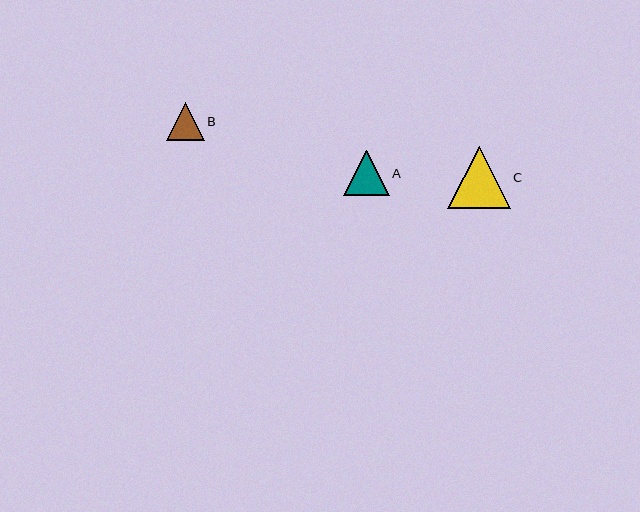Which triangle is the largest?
Triangle C is the largest with a size of approximately 62 pixels.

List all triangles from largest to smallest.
From largest to smallest: C, A, B.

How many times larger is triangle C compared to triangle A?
Triangle C is approximately 1.4 times the size of triangle A.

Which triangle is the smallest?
Triangle B is the smallest with a size of approximately 38 pixels.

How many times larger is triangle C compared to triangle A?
Triangle C is approximately 1.4 times the size of triangle A.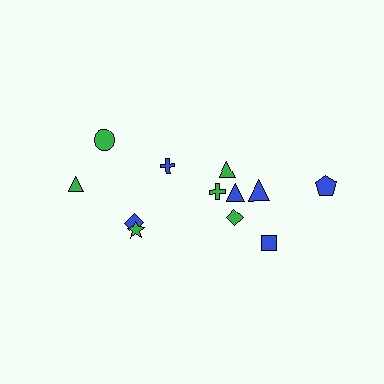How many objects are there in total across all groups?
There are 12 objects.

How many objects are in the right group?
There are 7 objects.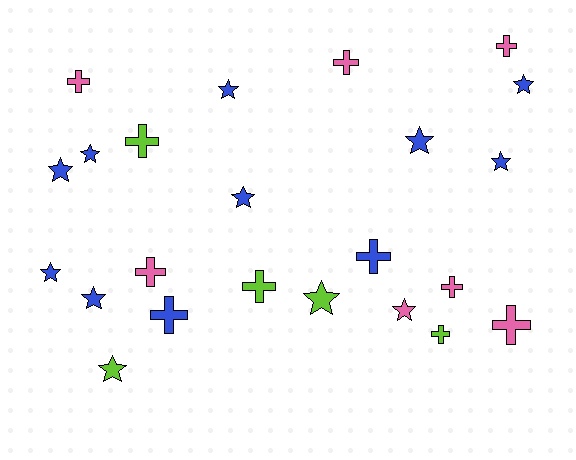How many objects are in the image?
There are 23 objects.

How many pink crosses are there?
There are 6 pink crosses.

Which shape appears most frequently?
Star, with 12 objects.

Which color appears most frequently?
Blue, with 11 objects.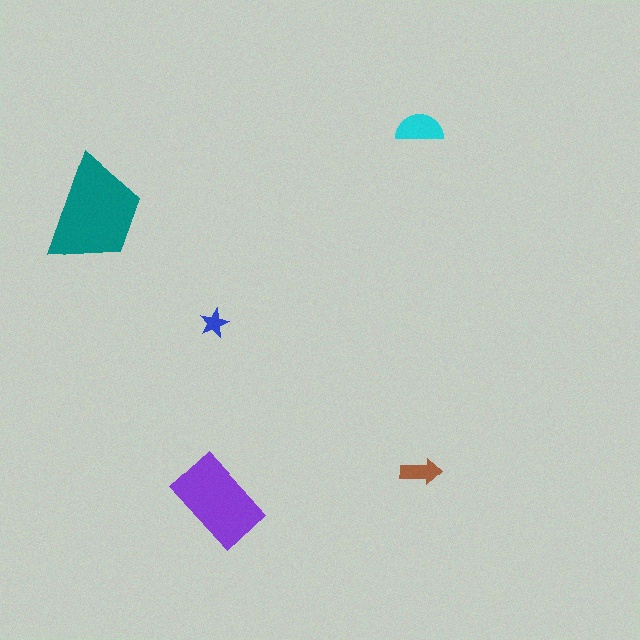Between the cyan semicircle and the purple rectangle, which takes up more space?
The purple rectangle.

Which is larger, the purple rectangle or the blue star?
The purple rectangle.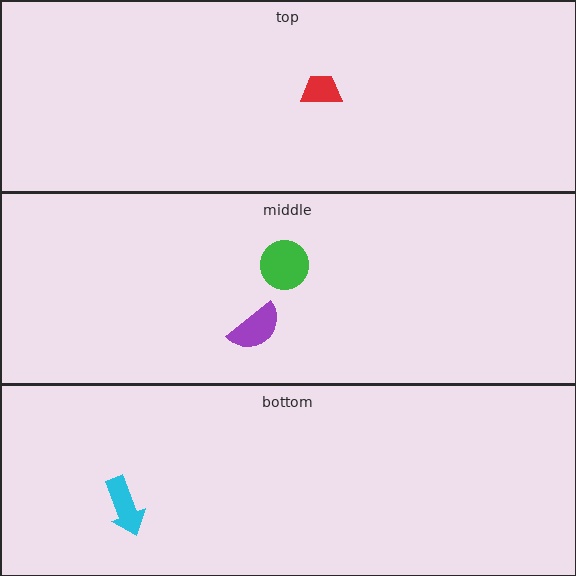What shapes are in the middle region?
The green circle, the purple semicircle.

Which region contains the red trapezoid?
The top region.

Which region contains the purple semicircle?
The middle region.